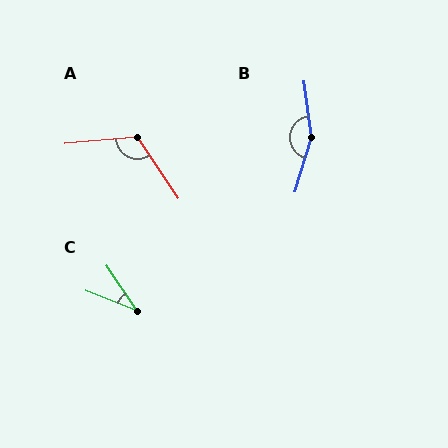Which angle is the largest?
B, at approximately 156 degrees.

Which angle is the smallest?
C, at approximately 34 degrees.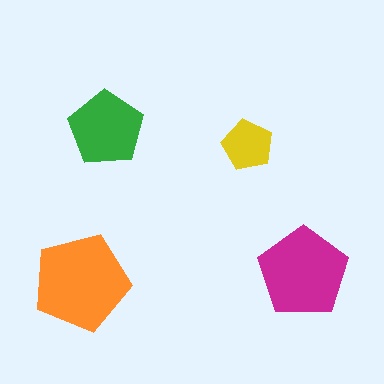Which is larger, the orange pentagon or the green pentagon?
The orange one.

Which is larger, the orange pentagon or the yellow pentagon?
The orange one.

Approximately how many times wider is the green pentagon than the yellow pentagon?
About 1.5 times wider.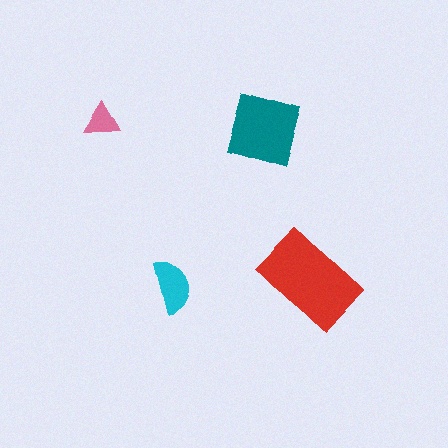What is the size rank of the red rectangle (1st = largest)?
1st.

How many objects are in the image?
There are 4 objects in the image.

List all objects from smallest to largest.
The pink triangle, the cyan semicircle, the teal diamond, the red rectangle.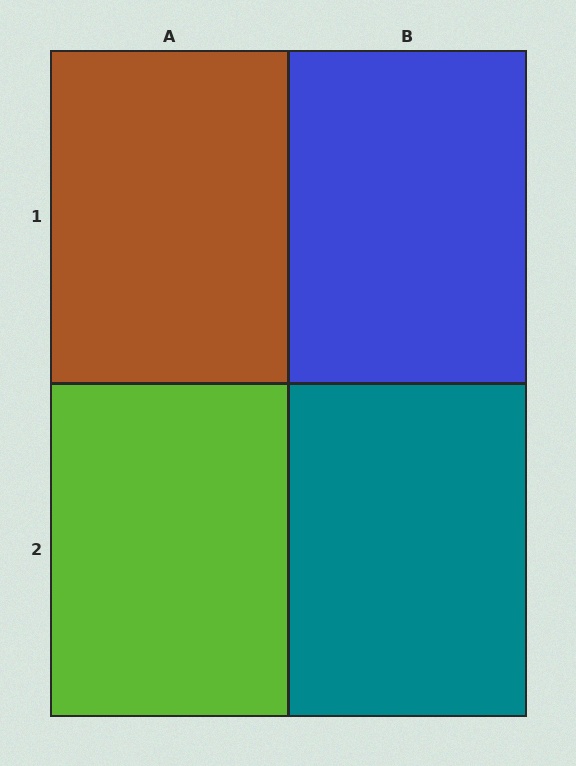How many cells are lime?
1 cell is lime.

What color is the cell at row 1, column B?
Blue.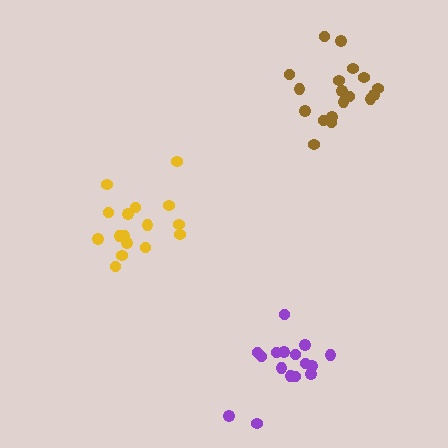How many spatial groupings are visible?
There are 3 spatial groupings.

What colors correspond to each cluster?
The clusters are colored: brown, purple, yellow.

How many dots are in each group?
Group 1: 18 dots, Group 2: 16 dots, Group 3: 16 dots (50 total).